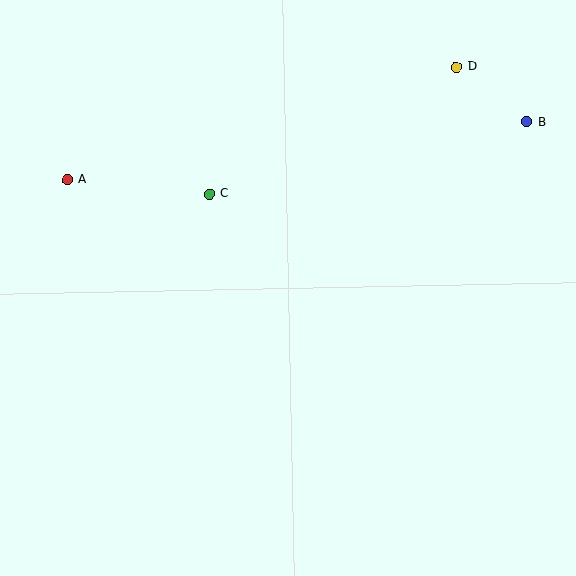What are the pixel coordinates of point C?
Point C is at (210, 194).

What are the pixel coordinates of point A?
Point A is at (67, 180).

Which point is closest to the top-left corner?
Point A is closest to the top-left corner.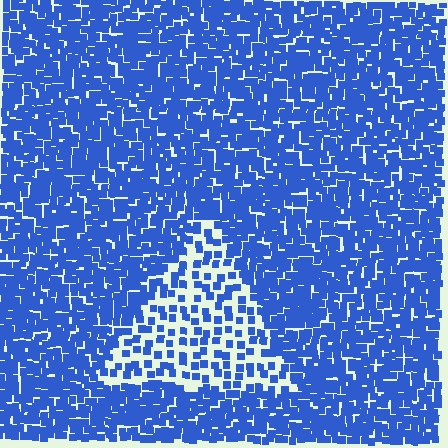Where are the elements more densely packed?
The elements are more densely packed outside the triangle boundary.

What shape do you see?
I see a triangle.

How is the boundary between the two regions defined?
The boundary is defined by a change in element density (approximately 2.5x ratio). All elements are the same color, size, and shape.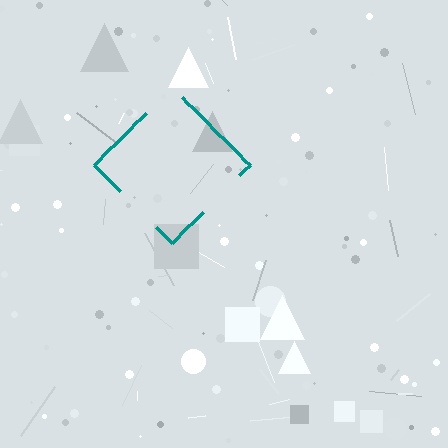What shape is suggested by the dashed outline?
The dashed outline suggests a diamond.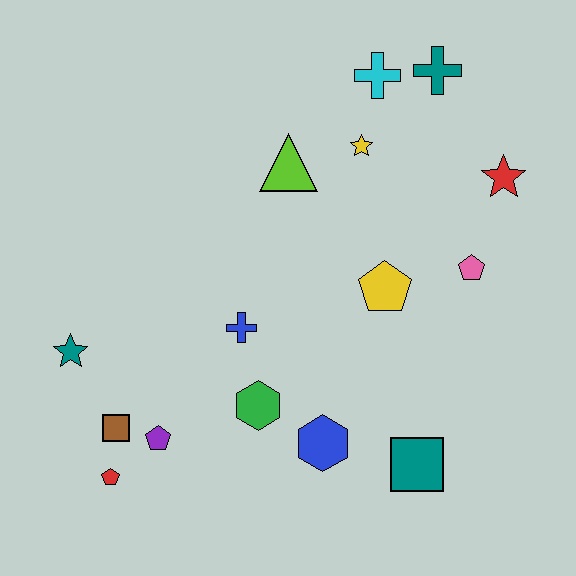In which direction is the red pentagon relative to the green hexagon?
The red pentagon is to the left of the green hexagon.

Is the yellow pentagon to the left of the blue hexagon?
No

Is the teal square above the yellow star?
No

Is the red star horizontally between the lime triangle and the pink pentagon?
No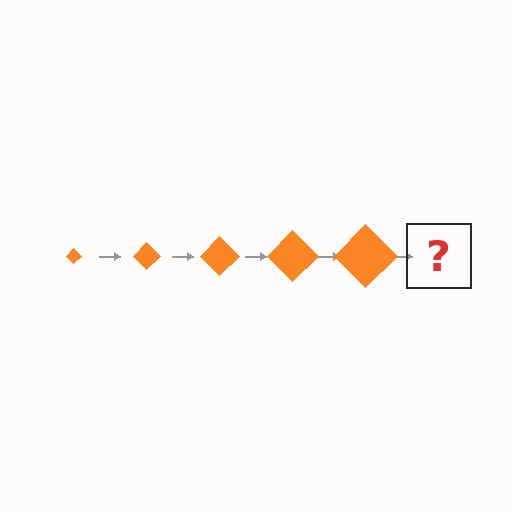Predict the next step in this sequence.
The next step is an orange diamond, larger than the previous one.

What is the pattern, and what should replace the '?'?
The pattern is that the diamond gets progressively larger each step. The '?' should be an orange diamond, larger than the previous one.